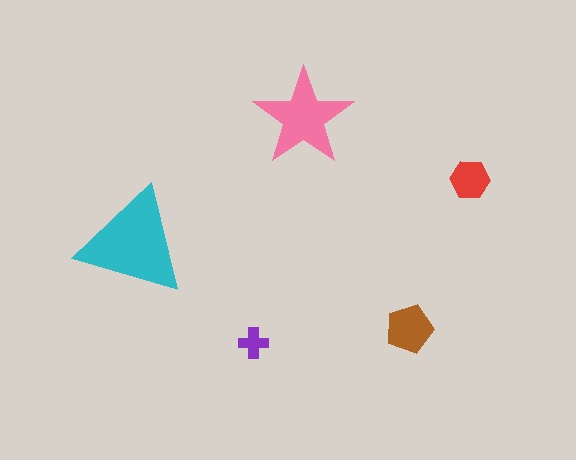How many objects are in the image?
There are 5 objects in the image.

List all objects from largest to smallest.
The cyan triangle, the pink star, the brown pentagon, the red hexagon, the purple cross.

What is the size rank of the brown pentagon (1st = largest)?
3rd.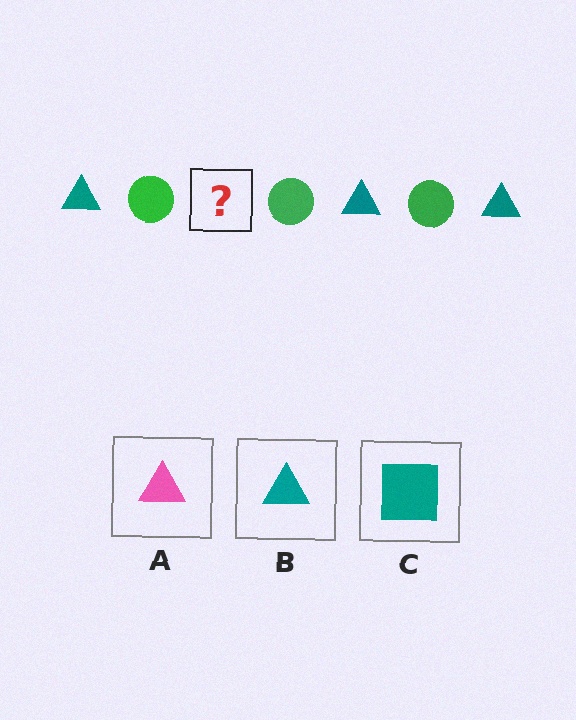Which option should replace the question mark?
Option B.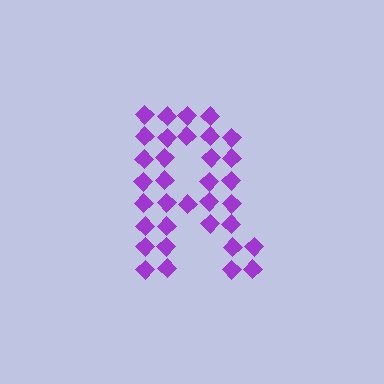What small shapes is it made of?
It is made of small diamonds.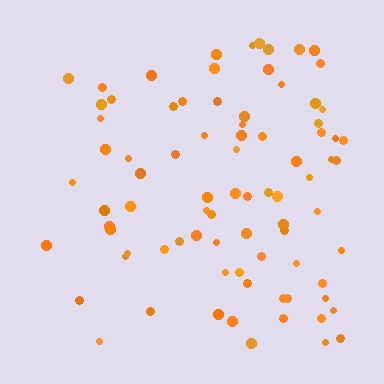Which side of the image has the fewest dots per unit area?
The left.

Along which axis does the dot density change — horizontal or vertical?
Horizontal.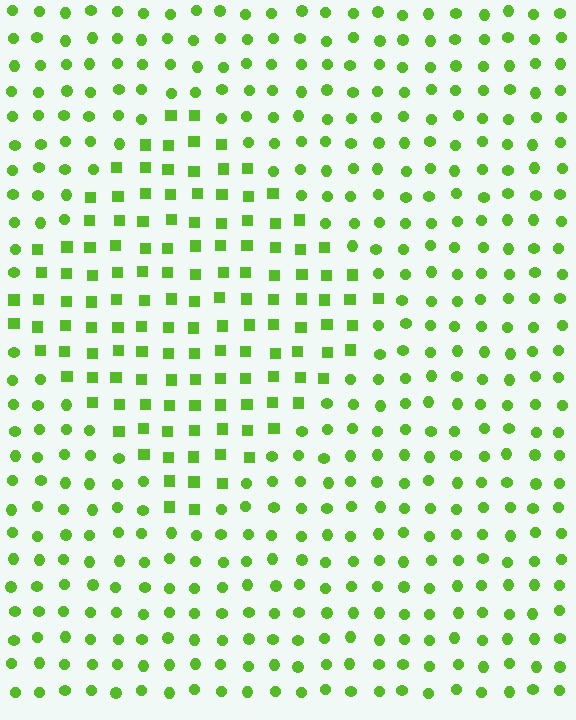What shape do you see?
I see a diamond.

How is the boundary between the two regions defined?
The boundary is defined by a change in element shape: squares inside vs. circles outside. All elements share the same color and spacing.